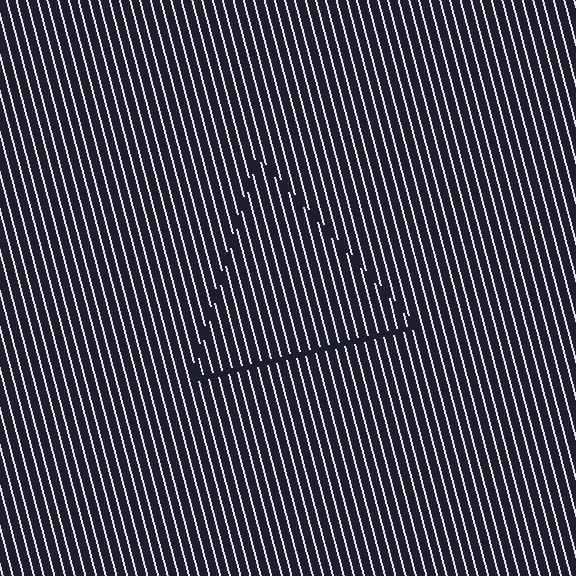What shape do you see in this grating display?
An illusory triangle. The interior of the shape contains the same grating, shifted by half a period — the contour is defined by the phase discontinuity where line-ends from the inner and outer gratings abut.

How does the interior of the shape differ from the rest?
The interior of the shape contains the same grating, shifted by half a period — the contour is defined by the phase discontinuity where line-ends from the inner and outer gratings abut.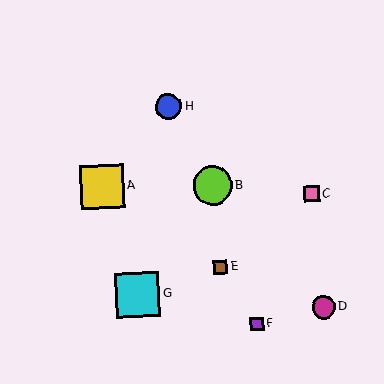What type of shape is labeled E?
Shape E is a brown square.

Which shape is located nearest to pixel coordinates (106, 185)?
The yellow square (labeled A) at (102, 187) is nearest to that location.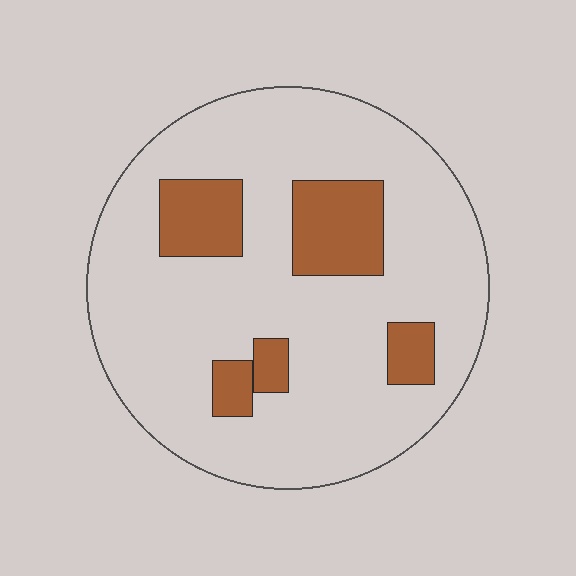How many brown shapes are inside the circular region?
5.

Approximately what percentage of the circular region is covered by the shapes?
Approximately 20%.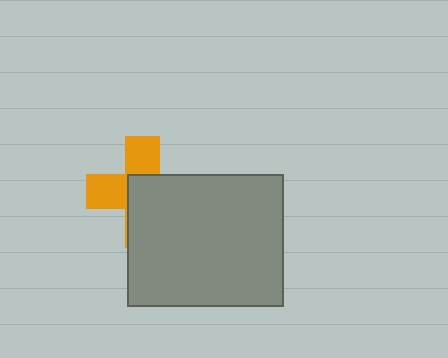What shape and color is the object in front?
The object in front is a gray rectangle.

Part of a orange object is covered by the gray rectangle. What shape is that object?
It is a cross.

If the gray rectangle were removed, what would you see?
You would see the complete orange cross.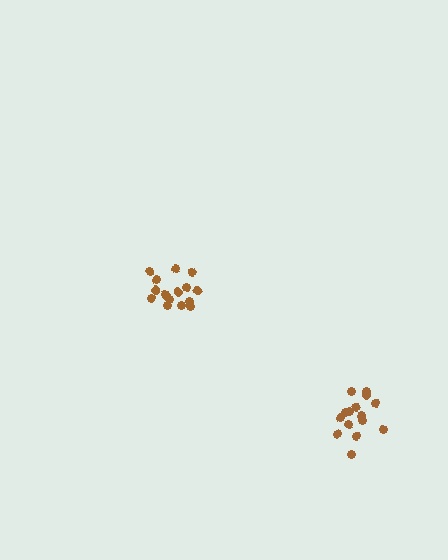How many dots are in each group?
Group 1: 15 dots, Group 2: 16 dots (31 total).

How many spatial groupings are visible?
There are 2 spatial groupings.